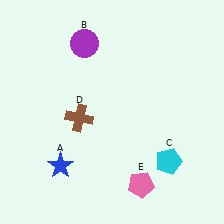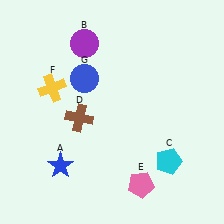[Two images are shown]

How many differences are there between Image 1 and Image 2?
There are 2 differences between the two images.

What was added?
A yellow cross (F), a blue circle (G) were added in Image 2.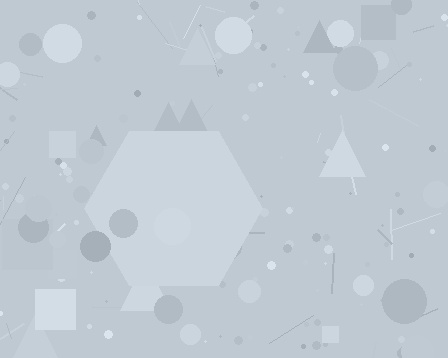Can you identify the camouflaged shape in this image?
The camouflaged shape is a hexagon.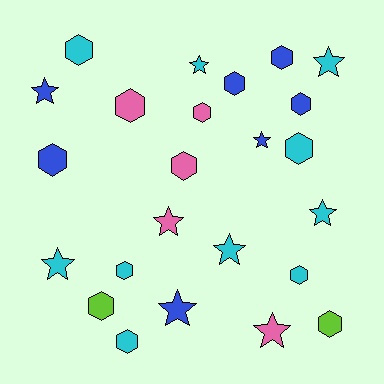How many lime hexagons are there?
There are 2 lime hexagons.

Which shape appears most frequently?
Hexagon, with 14 objects.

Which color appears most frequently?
Cyan, with 10 objects.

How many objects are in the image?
There are 24 objects.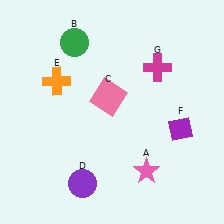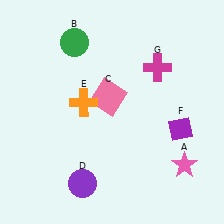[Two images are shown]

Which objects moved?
The objects that moved are: the pink star (A), the orange cross (E).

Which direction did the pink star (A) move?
The pink star (A) moved right.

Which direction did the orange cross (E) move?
The orange cross (E) moved right.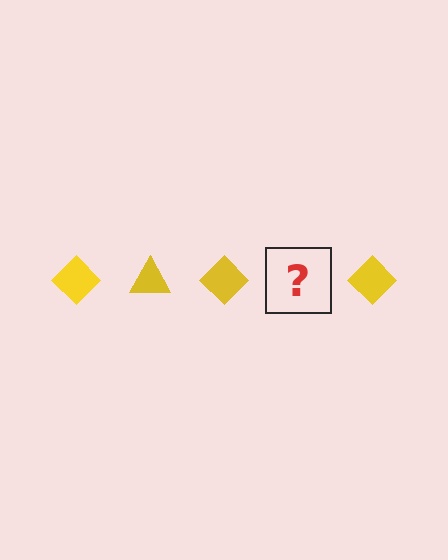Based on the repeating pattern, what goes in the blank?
The blank should be a yellow triangle.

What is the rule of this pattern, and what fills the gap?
The rule is that the pattern cycles through diamond, triangle shapes in yellow. The gap should be filled with a yellow triangle.